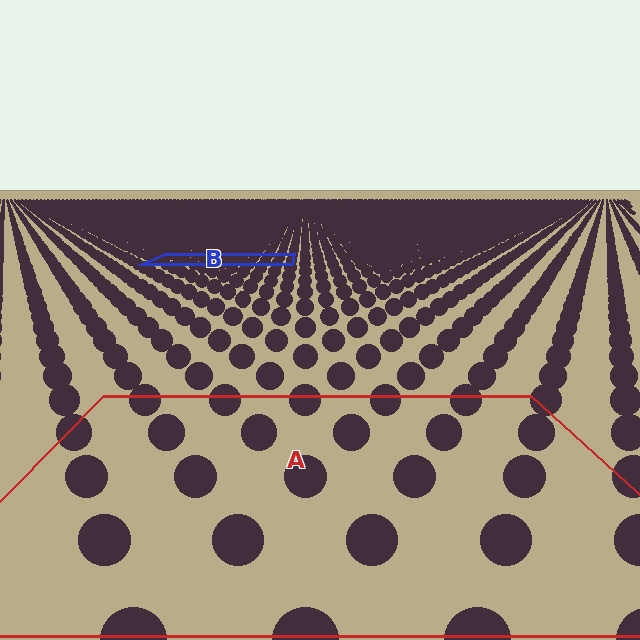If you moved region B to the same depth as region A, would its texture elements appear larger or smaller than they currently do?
They would appear larger. At a closer depth, the same texture elements are projected at a bigger on-screen size.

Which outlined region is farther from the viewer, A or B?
Region B is farther from the viewer — the texture elements inside it appear smaller and more densely packed.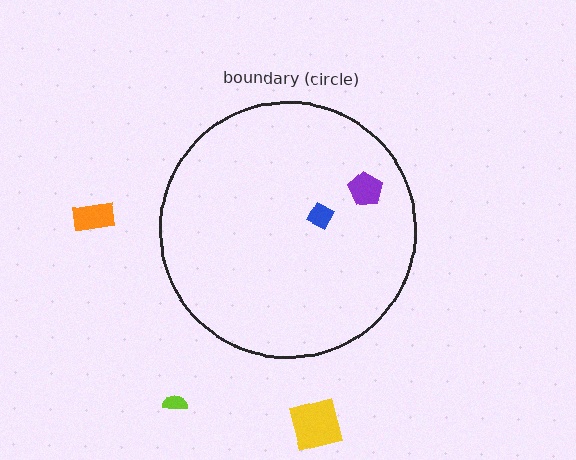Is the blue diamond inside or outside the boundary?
Inside.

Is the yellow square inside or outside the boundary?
Outside.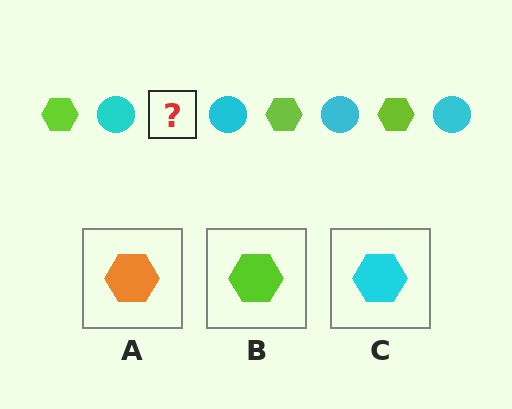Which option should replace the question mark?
Option B.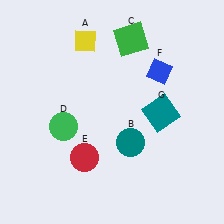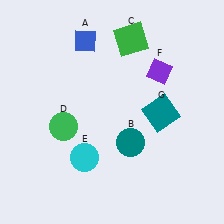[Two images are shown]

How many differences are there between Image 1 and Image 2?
There are 3 differences between the two images.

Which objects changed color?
A changed from yellow to blue. E changed from red to cyan. F changed from blue to purple.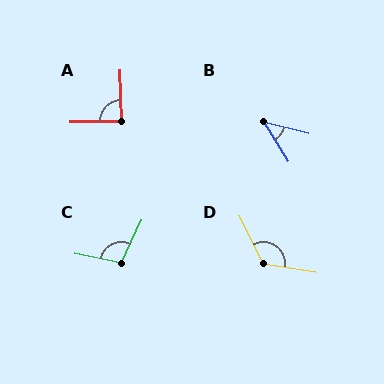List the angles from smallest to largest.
B (43°), A (89°), C (104°), D (126°).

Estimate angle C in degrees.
Approximately 104 degrees.